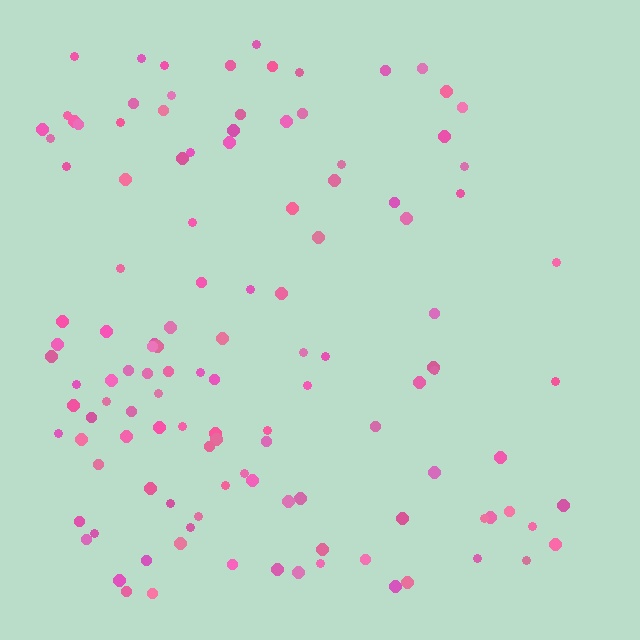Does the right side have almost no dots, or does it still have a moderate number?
Still a moderate number, just noticeably fewer than the left.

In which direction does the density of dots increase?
From right to left, with the left side densest.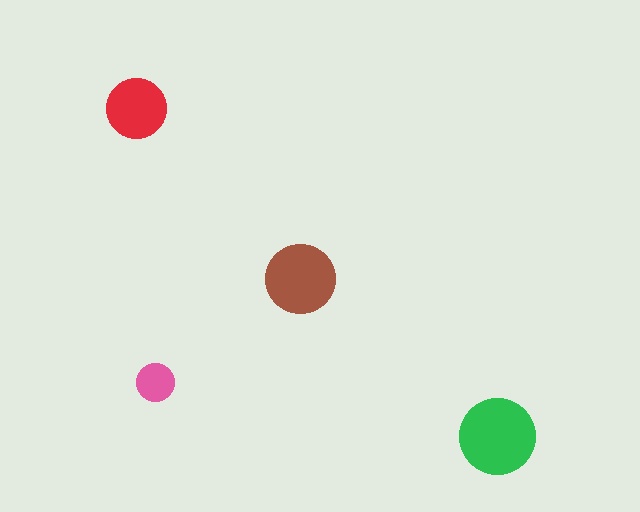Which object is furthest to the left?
The red circle is leftmost.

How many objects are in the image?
There are 4 objects in the image.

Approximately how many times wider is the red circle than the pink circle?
About 1.5 times wider.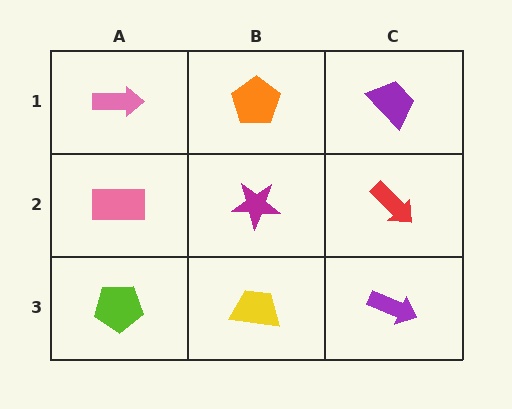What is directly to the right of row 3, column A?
A yellow trapezoid.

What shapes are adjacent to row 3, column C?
A red arrow (row 2, column C), a yellow trapezoid (row 3, column B).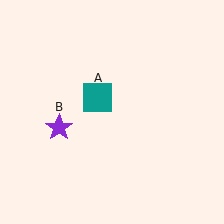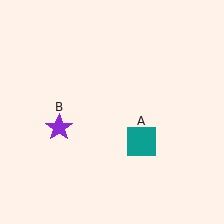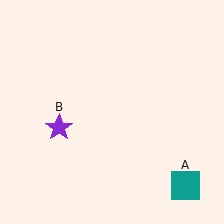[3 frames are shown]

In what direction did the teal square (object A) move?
The teal square (object A) moved down and to the right.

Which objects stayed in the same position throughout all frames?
Purple star (object B) remained stationary.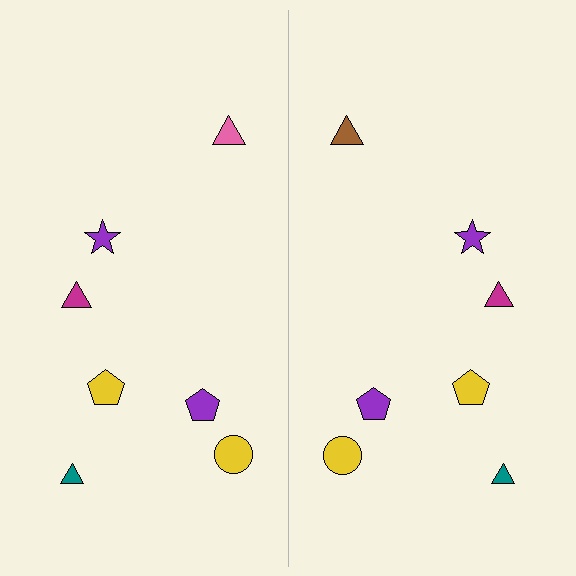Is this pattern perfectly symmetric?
No, the pattern is not perfectly symmetric. The brown triangle on the right side breaks the symmetry — its mirror counterpart is pink.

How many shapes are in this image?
There are 14 shapes in this image.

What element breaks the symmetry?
The brown triangle on the right side breaks the symmetry — its mirror counterpart is pink.